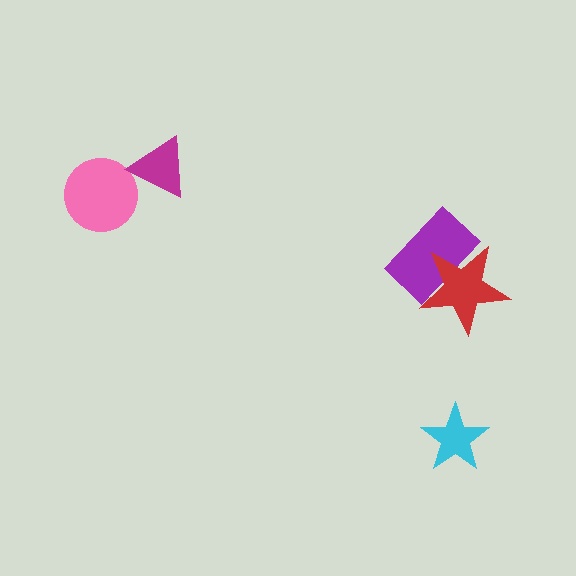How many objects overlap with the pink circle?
1 object overlaps with the pink circle.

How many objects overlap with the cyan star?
0 objects overlap with the cyan star.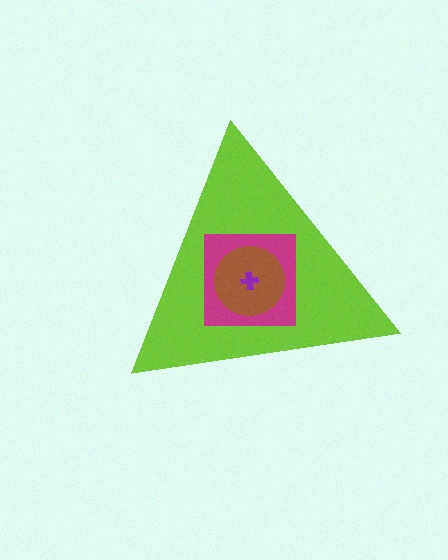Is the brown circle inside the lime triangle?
Yes.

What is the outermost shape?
The lime triangle.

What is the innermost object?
The purple cross.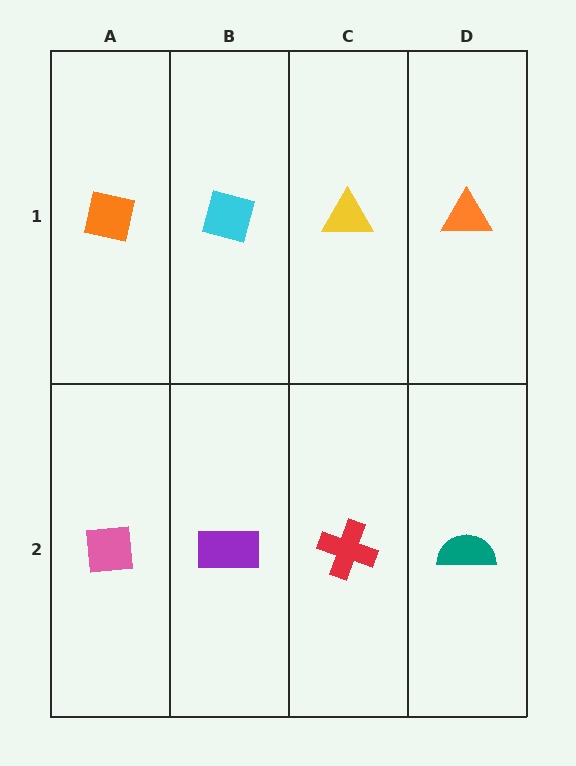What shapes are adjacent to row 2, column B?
A cyan square (row 1, column B), a pink square (row 2, column A), a red cross (row 2, column C).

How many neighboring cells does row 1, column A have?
2.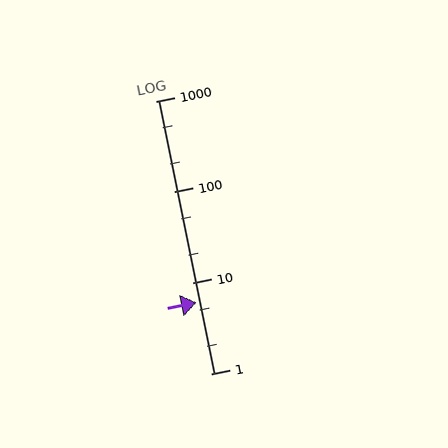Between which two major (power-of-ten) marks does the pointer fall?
The pointer is between 1 and 10.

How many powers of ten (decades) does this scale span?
The scale spans 3 decades, from 1 to 1000.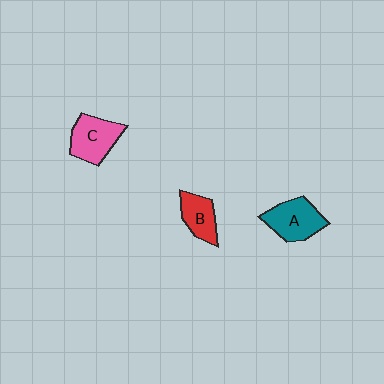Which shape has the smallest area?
Shape B (red).